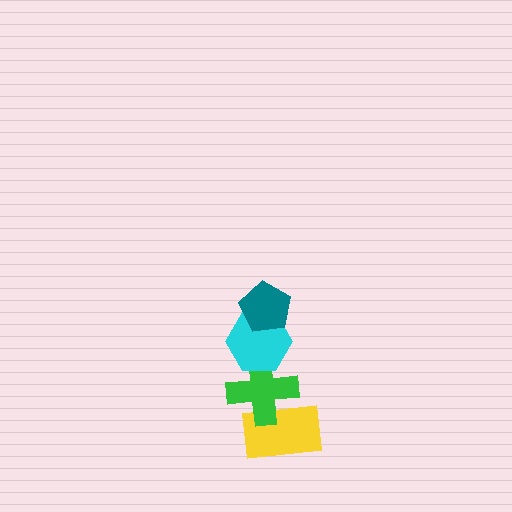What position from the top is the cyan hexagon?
The cyan hexagon is 2nd from the top.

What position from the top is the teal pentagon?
The teal pentagon is 1st from the top.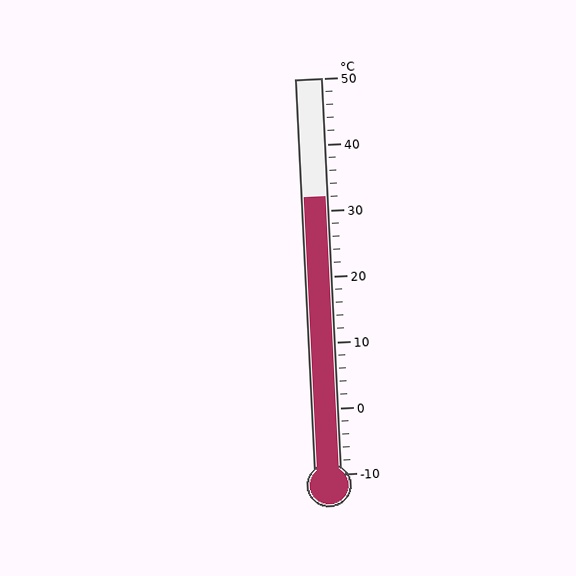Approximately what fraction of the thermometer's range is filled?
The thermometer is filled to approximately 70% of its range.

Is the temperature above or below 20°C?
The temperature is above 20°C.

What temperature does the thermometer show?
The thermometer shows approximately 32°C.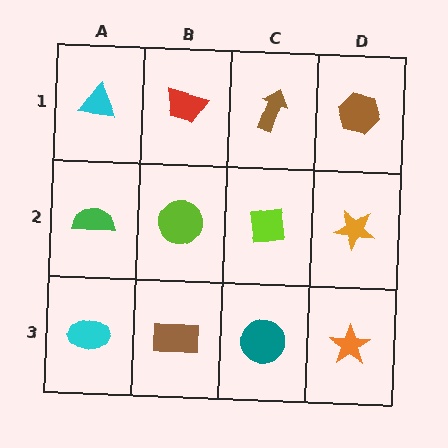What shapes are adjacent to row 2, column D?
A brown hexagon (row 1, column D), an orange star (row 3, column D), a lime square (row 2, column C).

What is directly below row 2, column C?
A teal circle.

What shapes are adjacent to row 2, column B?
A red trapezoid (row 1, column B), a brown rectangle (row 3, column B), a green semicircle (row 2, column A), a lime square (row 2, column C).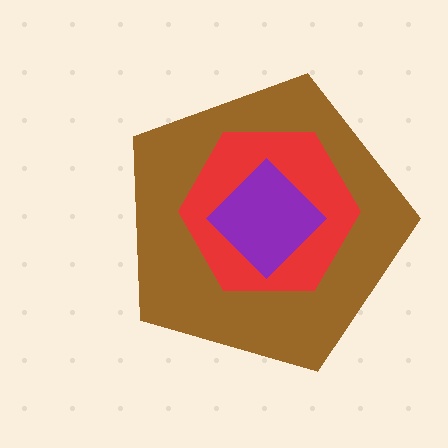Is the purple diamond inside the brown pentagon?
Yes.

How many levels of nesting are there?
3.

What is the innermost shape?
The purple diamond.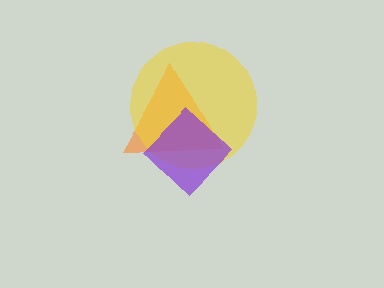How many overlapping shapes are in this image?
There are 3 overlapping shapes in the image.